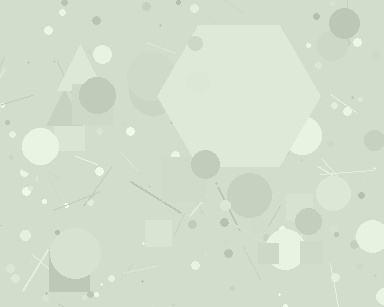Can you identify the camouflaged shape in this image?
The camouflaged shape is a hexagon.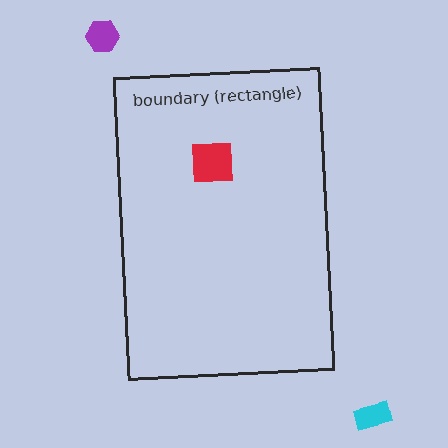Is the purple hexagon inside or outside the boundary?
Outside.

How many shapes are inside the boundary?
1 inside, 2 outside.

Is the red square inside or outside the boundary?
Inside.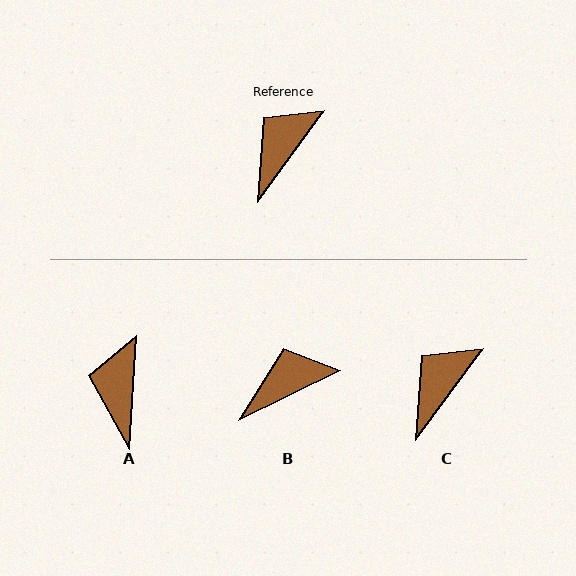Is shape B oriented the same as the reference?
No, it is off by about 28 degrees.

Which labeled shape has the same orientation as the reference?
C.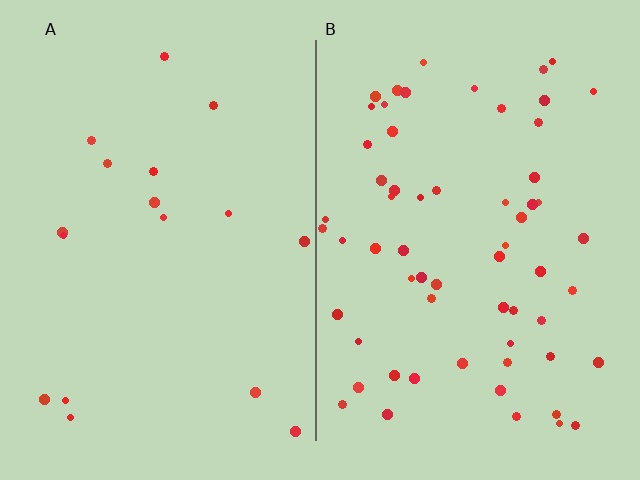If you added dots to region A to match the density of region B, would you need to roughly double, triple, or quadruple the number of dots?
Approximately quadruple.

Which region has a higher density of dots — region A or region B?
B (the right).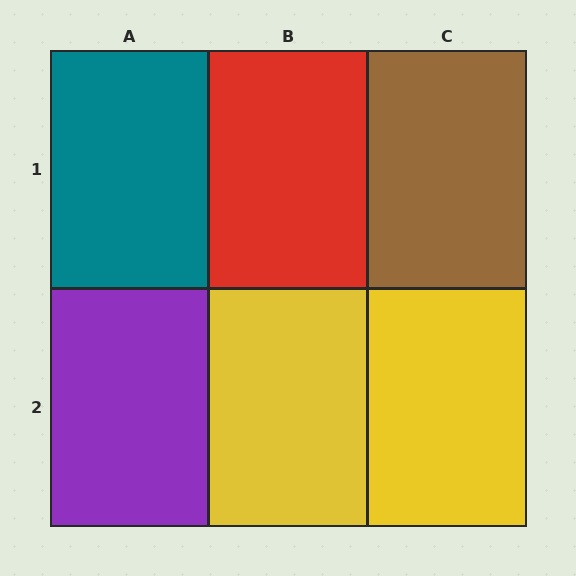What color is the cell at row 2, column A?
Purple.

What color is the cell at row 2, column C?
Yellow.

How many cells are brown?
1 cell is brown.